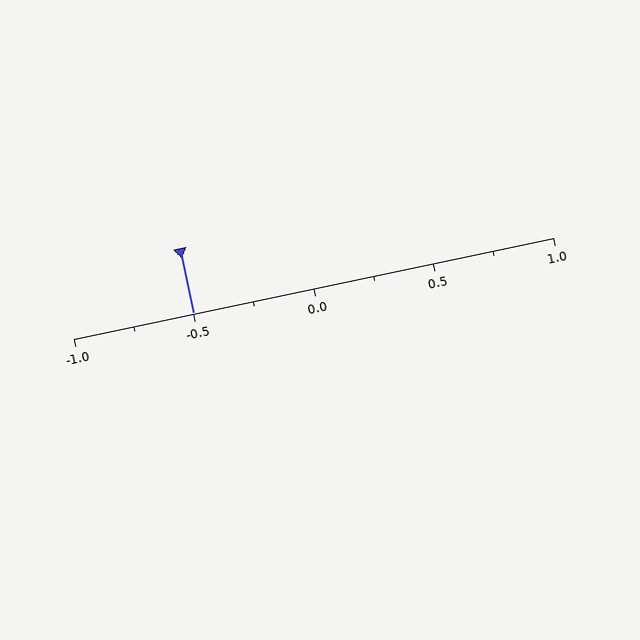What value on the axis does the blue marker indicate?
The marker indicates approximately -0.5.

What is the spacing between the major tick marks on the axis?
The major ticks are spaced 0.5 apart.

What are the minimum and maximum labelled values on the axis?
The axis runs from -1.0 to 1.0.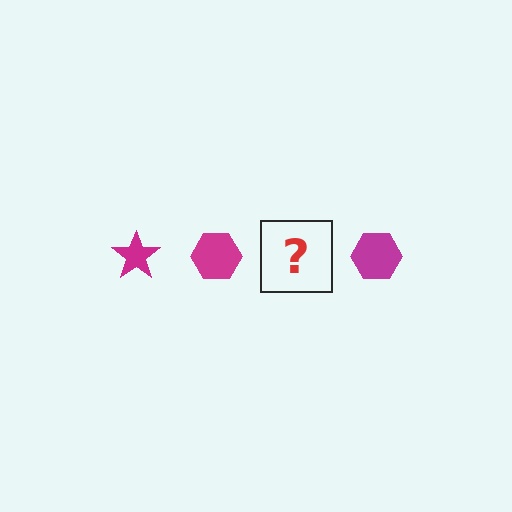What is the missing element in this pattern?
The missing element is a magenta star.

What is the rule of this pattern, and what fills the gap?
The rule is that the pattern cycles through star, hexagon shapes in magenta. The gap should be filled with a magenta star.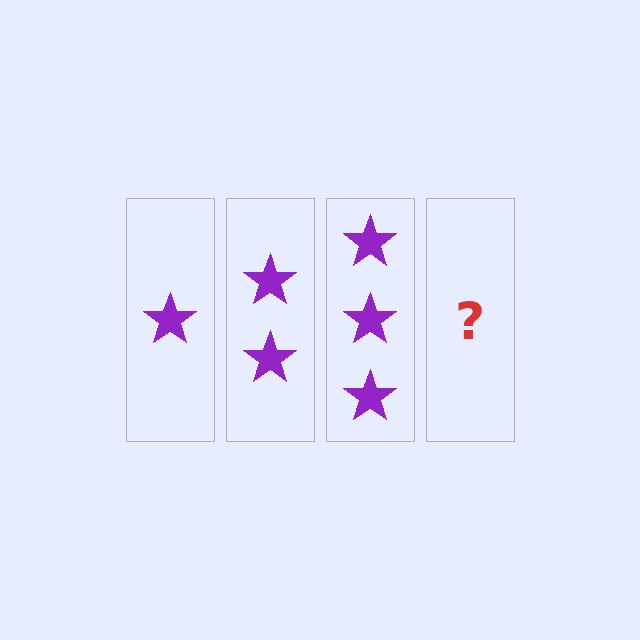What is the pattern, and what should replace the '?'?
The pattern is that each step adds one more star. The '?' should be 4 stars.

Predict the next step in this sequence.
The next step is 4 stars.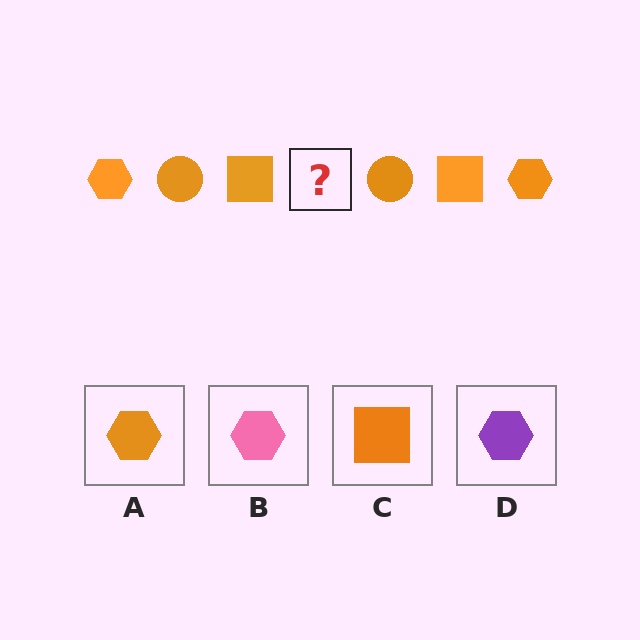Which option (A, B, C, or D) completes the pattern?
A.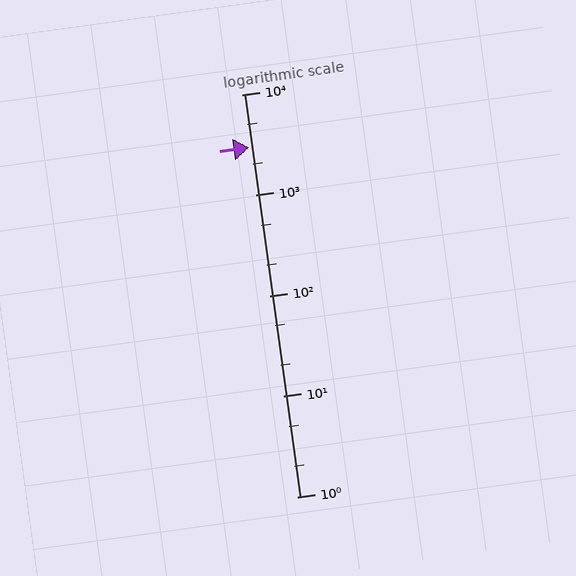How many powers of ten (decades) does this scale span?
The scale spans 4 decades, from 1 to 10000.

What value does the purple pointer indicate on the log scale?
The pointer indicates approximately 3000.